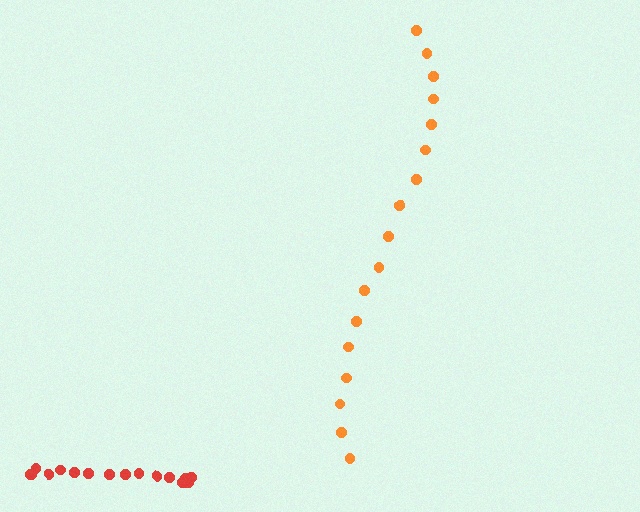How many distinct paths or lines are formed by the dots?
There are 2 distinct paths.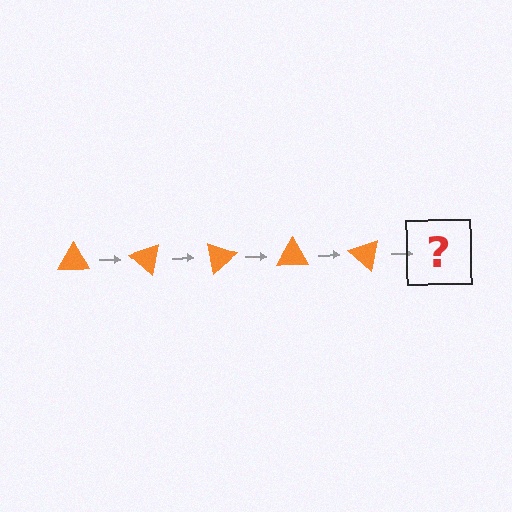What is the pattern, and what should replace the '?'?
The pattern is that the triangle rotates 40 degrees each step. The '?' should be an orange triangle rotated 200 degrees.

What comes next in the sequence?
The next element should be an orange triangle rotated 200 degrees.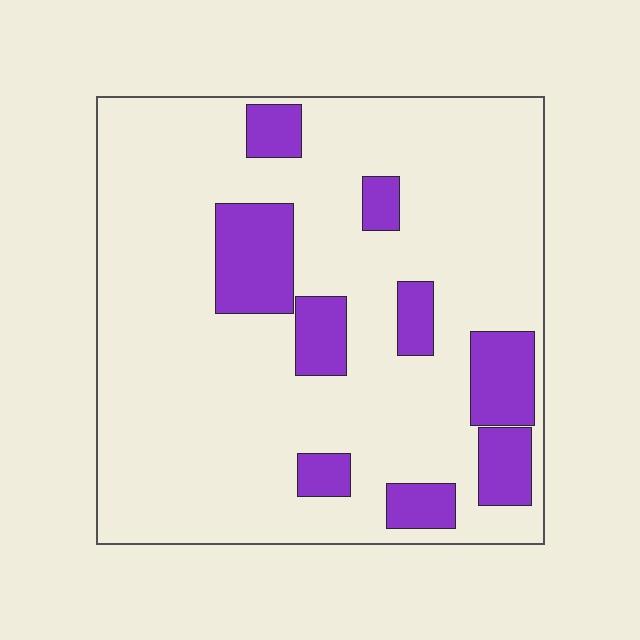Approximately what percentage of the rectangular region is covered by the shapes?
Approximately 20%.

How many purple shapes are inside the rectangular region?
9.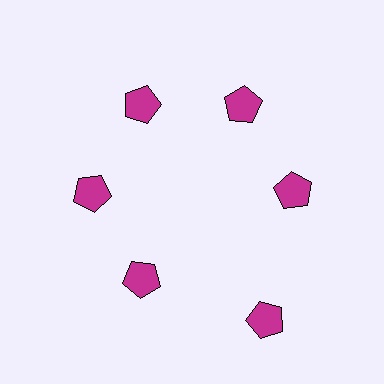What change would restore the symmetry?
The symmetry would be restored by moving it inward, back onto the ring so that all 6 pentagons sit at equal angles and equal distance from the center.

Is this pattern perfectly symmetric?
No. The 6 magenta pentagons are arranged in a ring, but one element near the 5 o'clock position is pushed outward from the center, breaking the 6-fold rotational symmetry.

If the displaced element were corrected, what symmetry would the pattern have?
It would have 6-fold rotational symmetry — the pattern would map onto itself every 60 degrees.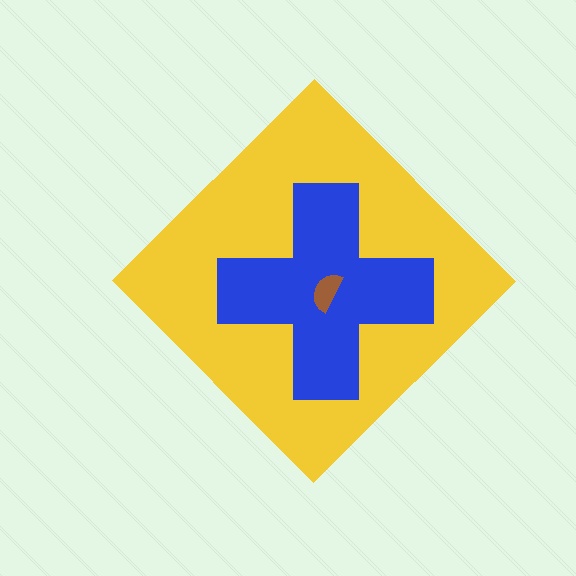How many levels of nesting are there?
3.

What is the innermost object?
The brown semicircle.